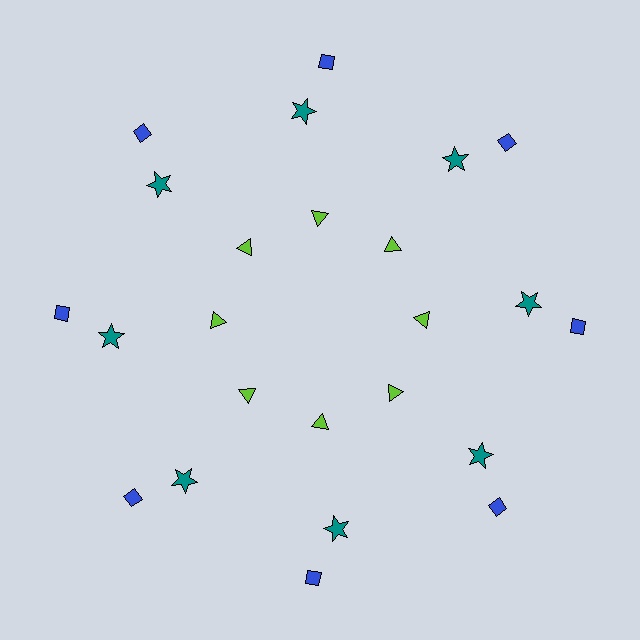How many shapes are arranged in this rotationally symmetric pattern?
There are 24 shapes, arranged in 8 groups of 3.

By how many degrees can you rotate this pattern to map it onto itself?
The pattern maps onto itself every 45 degrees of rotation.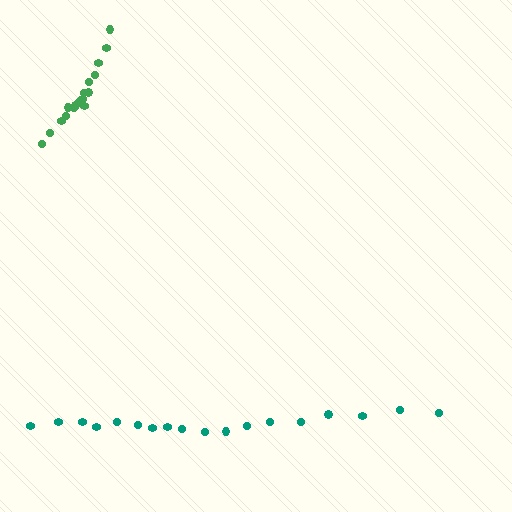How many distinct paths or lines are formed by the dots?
There are 2 distinct paths.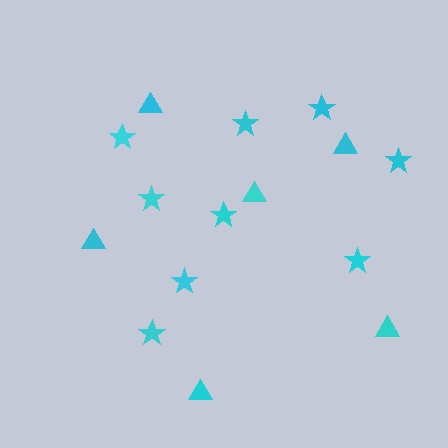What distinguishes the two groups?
There are 2 groups: one group of triangles (6) and one group of stars (9).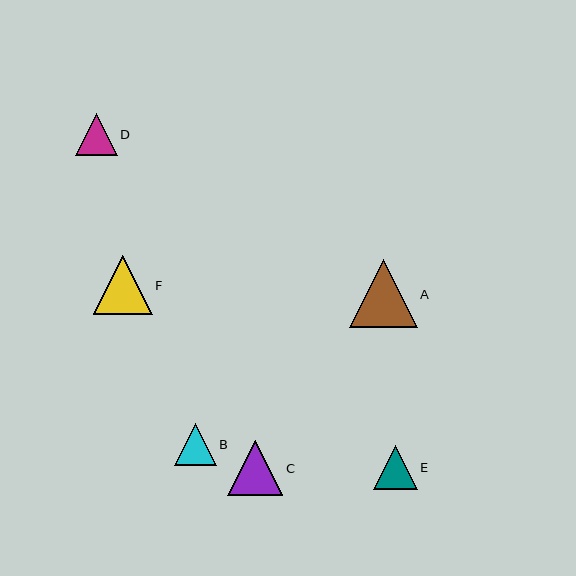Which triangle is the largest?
Triangle A is the largest with a size of approximately 68 pixels.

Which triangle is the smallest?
Triangle B is the smallest with a size of approximately 42 pixels.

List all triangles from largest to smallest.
From largest to smallest: A, F, C, E, D, B.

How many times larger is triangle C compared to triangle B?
Triangle C is approximately 1.3 times the size of triangle B.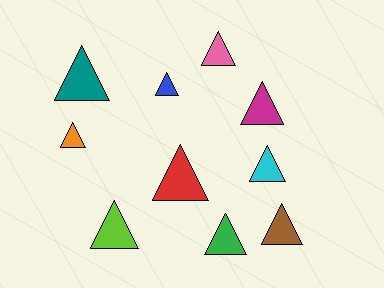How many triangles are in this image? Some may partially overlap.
There are 10 triangles.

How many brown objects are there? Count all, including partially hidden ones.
There is 1 brown object.